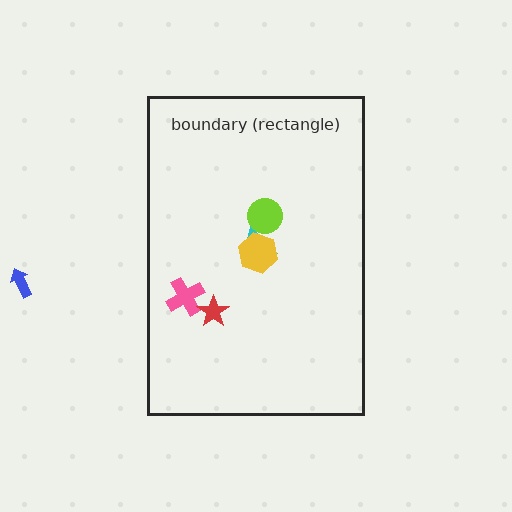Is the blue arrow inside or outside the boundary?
Outside.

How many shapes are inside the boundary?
5 inside, 1 outside.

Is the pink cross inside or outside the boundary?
Inside.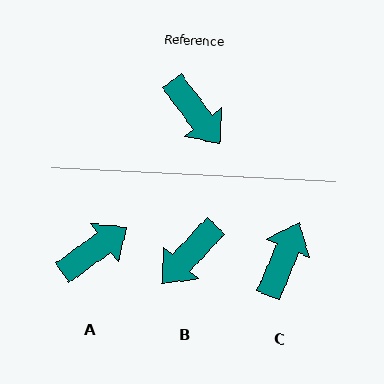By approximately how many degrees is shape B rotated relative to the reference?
Approximately 80 degrees clockwise.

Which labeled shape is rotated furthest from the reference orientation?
C, about 120 degrees away.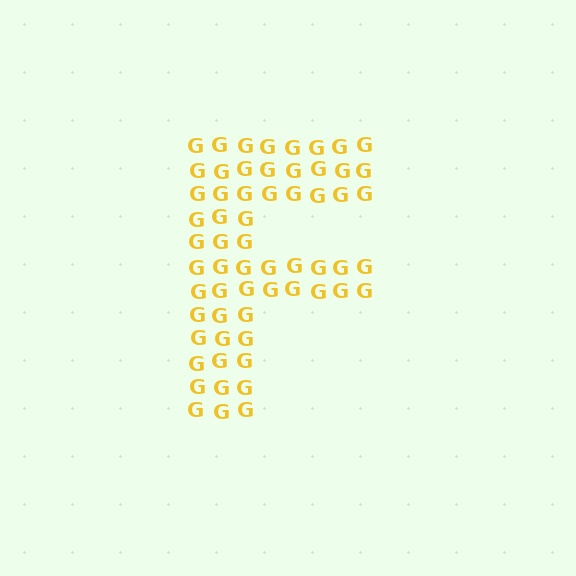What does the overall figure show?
The overall figure shows the letter F.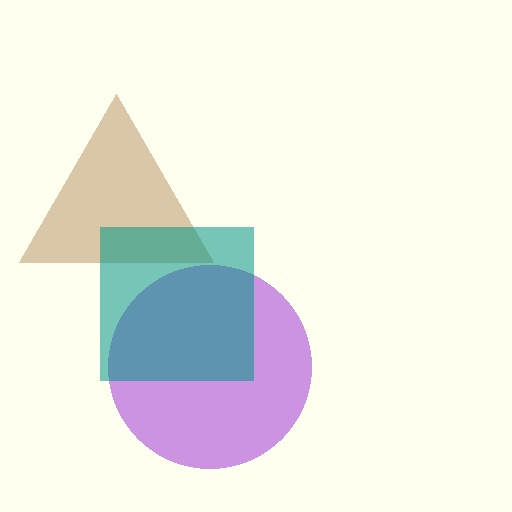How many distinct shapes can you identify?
There are 3 distinct shapes: a purple circle, a brown triangle, a teal square.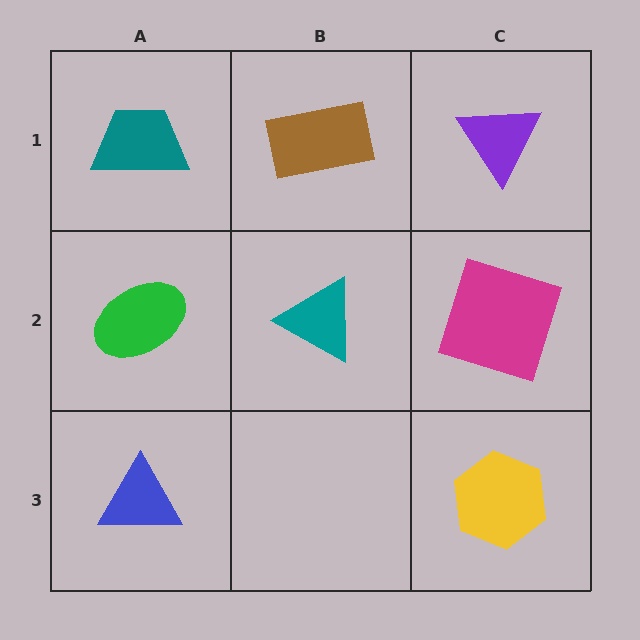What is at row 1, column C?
A purple triangle.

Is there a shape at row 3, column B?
No, that cell is empty.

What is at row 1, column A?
A teal trapezoid.